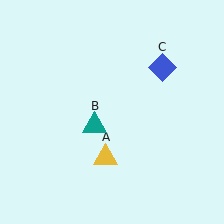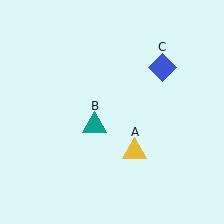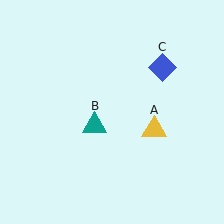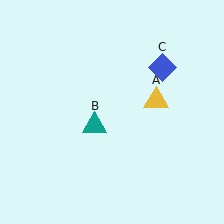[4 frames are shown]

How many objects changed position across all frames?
1 object changed position: yellow triangle (object A).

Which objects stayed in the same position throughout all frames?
Teal triangle (object B) and blue diamond (object C) remained stationary.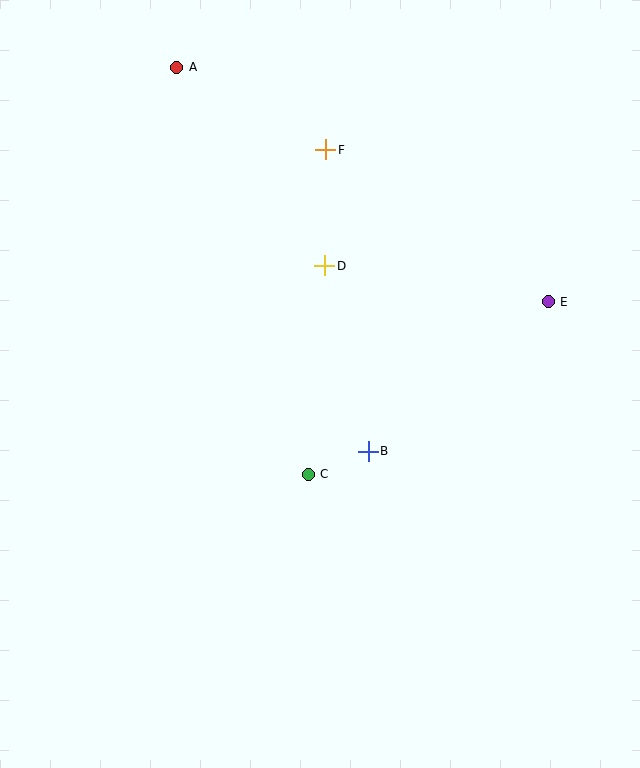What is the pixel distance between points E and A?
The distance between E and A is 439 pixels.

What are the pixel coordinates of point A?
Point A is at (177, 67).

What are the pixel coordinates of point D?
Point D is at (325, 266).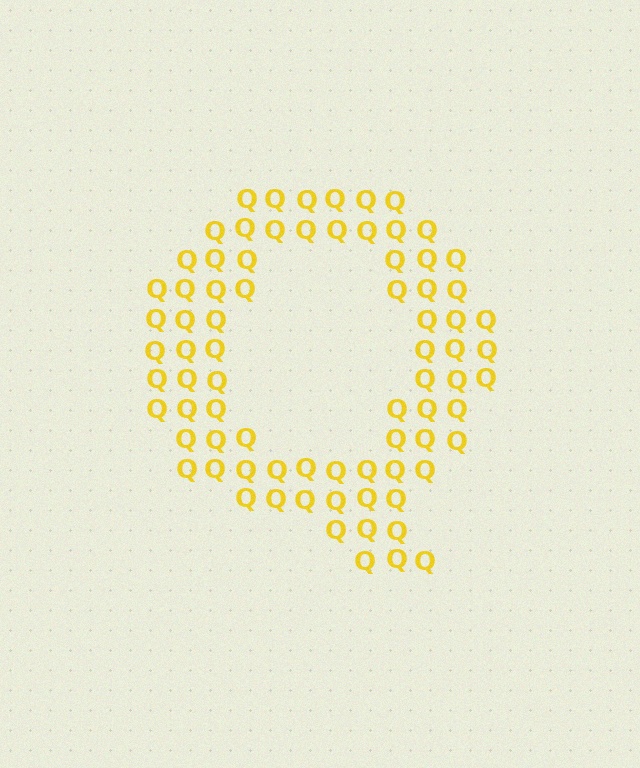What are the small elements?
The small elements are letter Q's.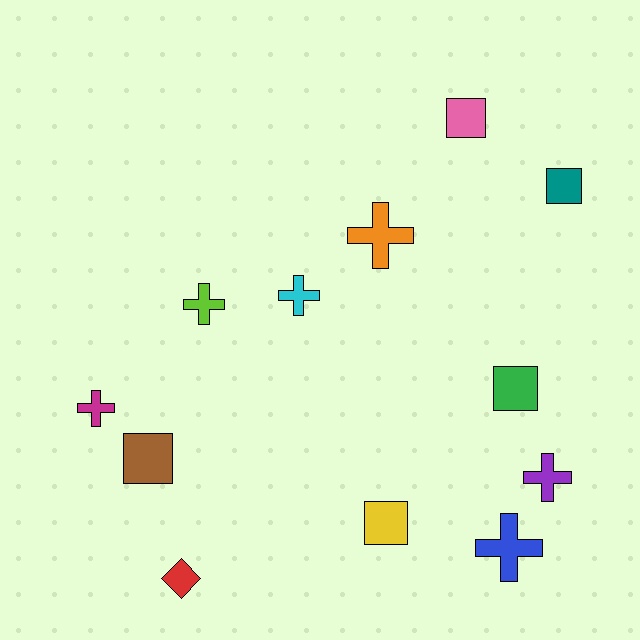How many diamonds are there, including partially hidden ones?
There is 1 diamond.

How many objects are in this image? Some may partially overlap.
There are 12 objects.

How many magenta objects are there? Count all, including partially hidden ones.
There is 1 magenta object.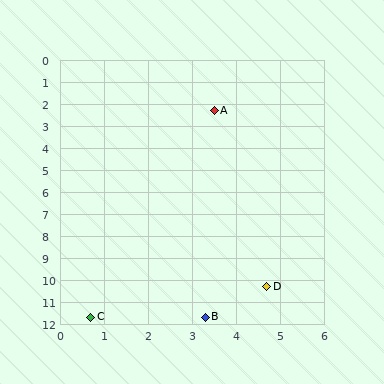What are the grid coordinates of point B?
Point B is at approximately (3.3, 11.7).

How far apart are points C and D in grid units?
Points C and D are about 4.2 grid units apart.